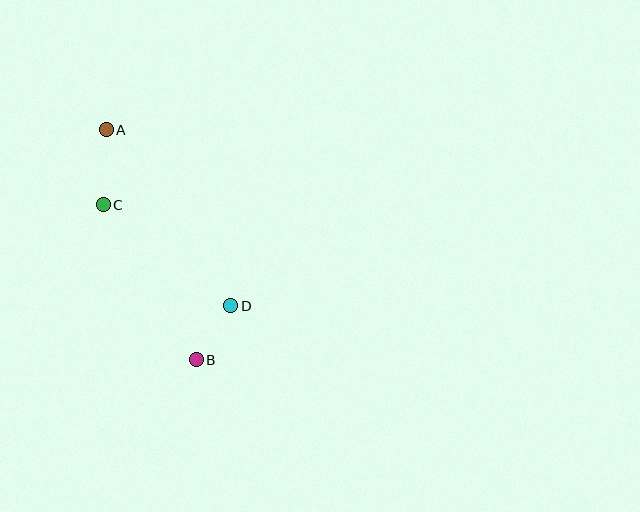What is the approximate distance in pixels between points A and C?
The distance between A and C is approximately 75 pixels.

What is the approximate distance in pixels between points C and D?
The distance between C and D is approximately 163 pixels.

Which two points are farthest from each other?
Points A and B are farthest from each other.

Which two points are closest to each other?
Points B and D are closest to each other.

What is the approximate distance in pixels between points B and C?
The distance between B and C is approximately 181 pixels.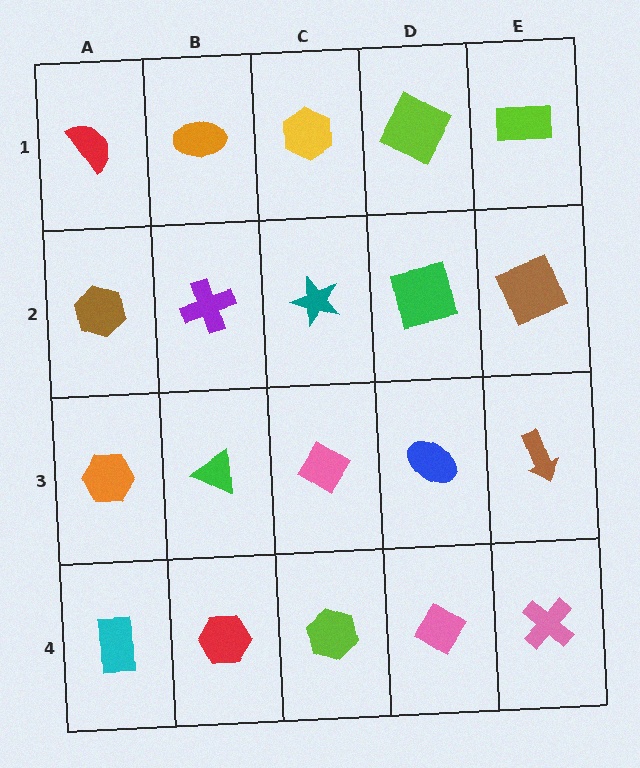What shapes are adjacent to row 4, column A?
An orange hexagon (row 3, column A), a red hexagon (row 4, column B).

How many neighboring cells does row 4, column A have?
2.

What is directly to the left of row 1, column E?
A lime square.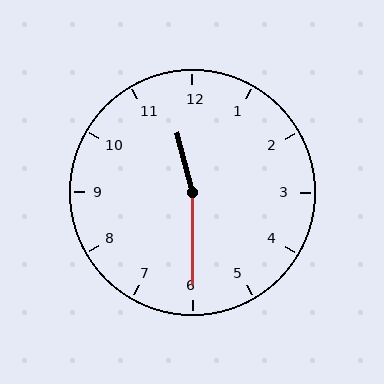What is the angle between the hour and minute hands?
Approximately 165 degrees.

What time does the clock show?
11:30.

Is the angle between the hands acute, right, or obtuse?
It is obtuse.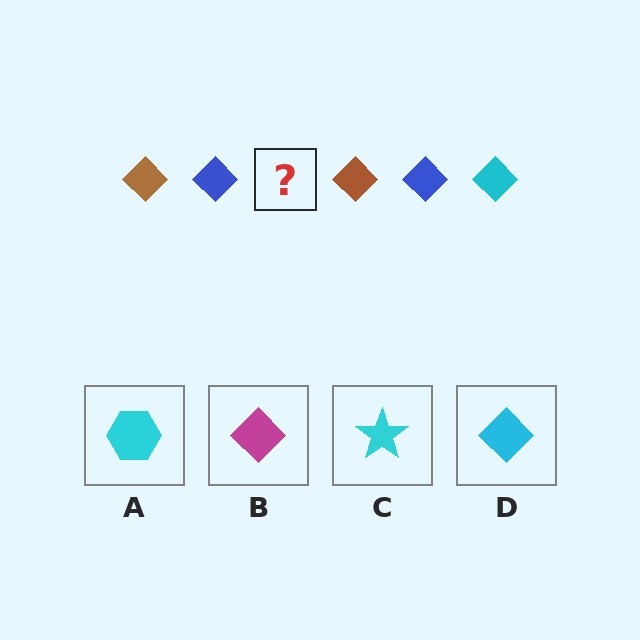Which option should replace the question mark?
Option D.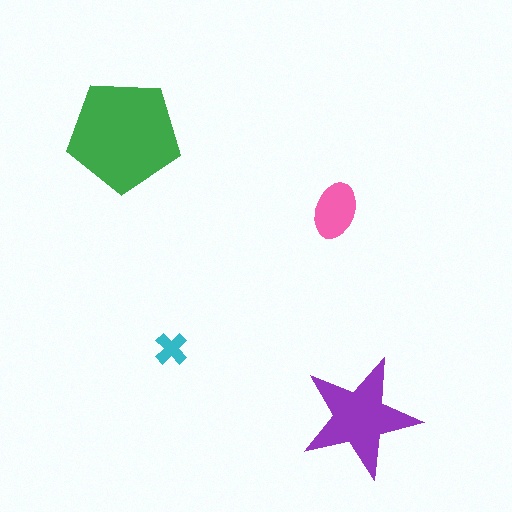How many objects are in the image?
There are 4 objects in the image.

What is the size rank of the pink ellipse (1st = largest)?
3rd.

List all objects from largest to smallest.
The green pentagon, the purple star, the pink ellipse, the cyan cross.